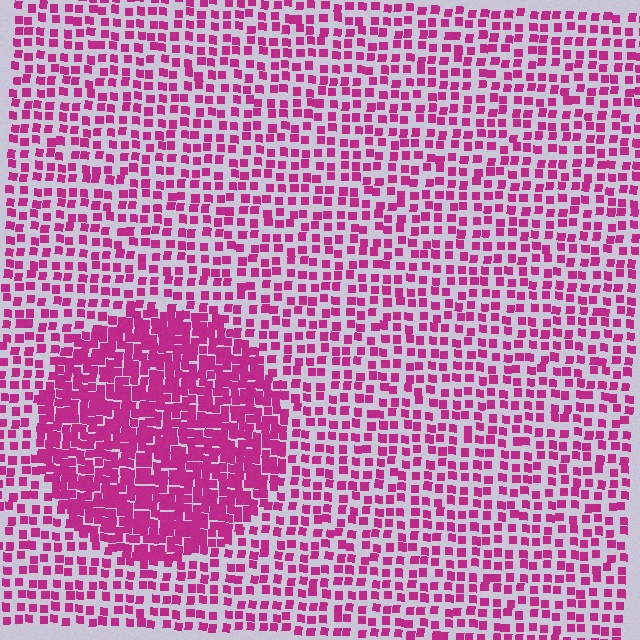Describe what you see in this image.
The image contains small magenta elements arranged at two different densities. A circle-shaped region is visible where the elements are more densely packed than the surrounding area.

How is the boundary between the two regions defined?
The boundary is defined by a change in element density (approximately 2.2x ratio). All elements are the same color, size, and shape.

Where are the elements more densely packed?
The elements are more densely packed inside the circle boundary.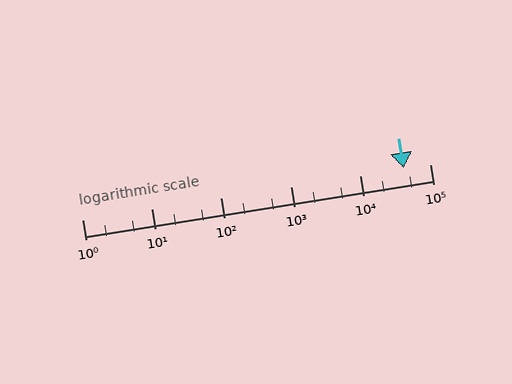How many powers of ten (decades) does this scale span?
The scale spans 5 decades, from 1 to 100000.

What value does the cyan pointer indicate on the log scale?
The pointer indicates approximately 42000.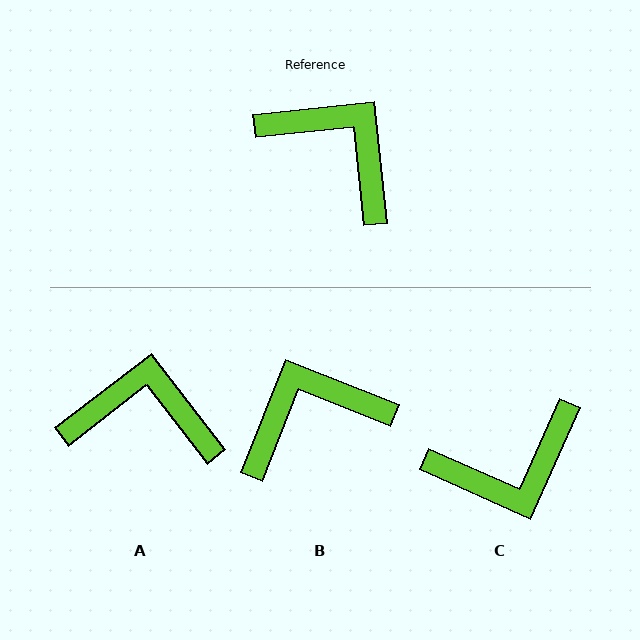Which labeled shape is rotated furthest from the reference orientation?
C, about 120 degrees away.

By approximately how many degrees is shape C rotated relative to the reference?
Approximately 120 degrees clockwise.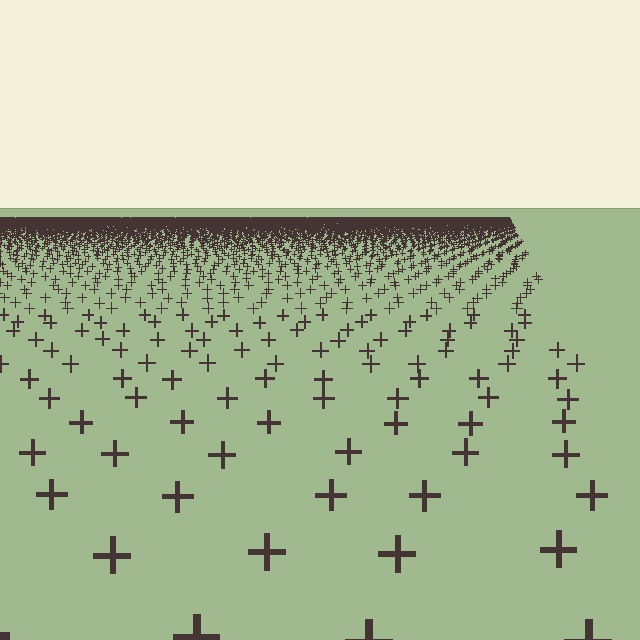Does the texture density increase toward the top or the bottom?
Density increases toward the top.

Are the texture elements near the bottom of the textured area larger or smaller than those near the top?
Larger. Near the bottom, elements are closer to the viewer and appear at a bigger on-screen size.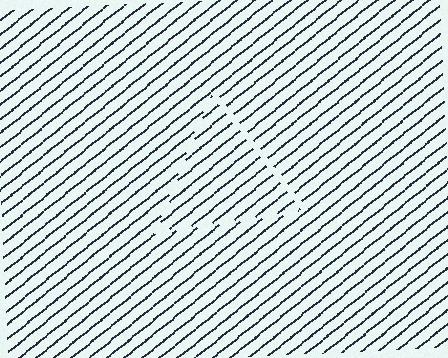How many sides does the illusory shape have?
3 sides — the line-ends trace a triangle.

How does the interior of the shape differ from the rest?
The interior of the shape contains the same grating, shifted by half a period — the contour is defined by the phase discontinuity where line-ends from the inner and outer gratings abut.